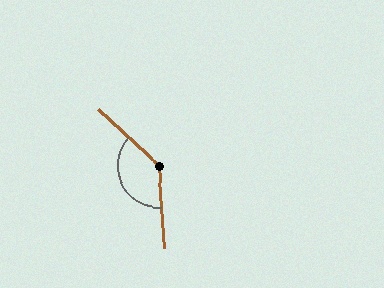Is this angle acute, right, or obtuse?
It is obtuse.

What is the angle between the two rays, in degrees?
Approximately 136 degrees.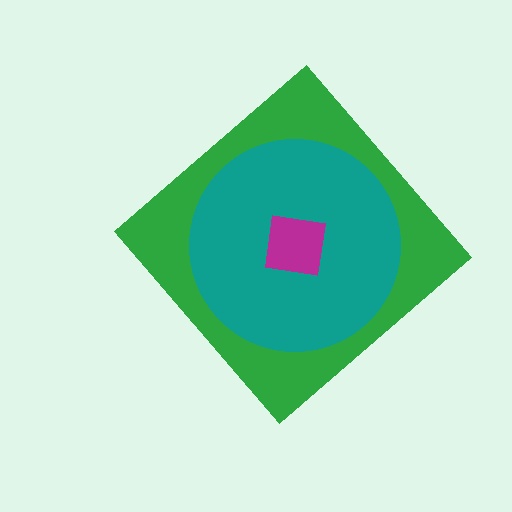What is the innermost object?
The magenta square.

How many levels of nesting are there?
3.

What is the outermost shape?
The green diamond.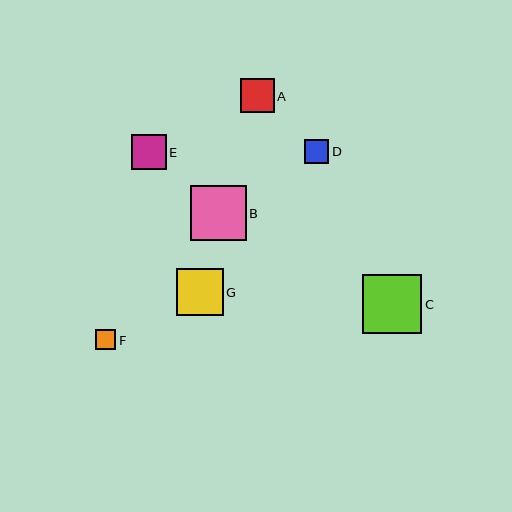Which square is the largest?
Square C is the largest with a size of approximately 59 pixels.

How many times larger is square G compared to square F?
Square G is approximately 2.3 times the size of square F.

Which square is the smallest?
Square F is the smallest with a size of approximately 20 pixels.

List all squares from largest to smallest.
From largest to smallest: C, B, G, E, A, D, F.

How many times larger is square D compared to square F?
Square D is approximately 1.2 times the size of square F.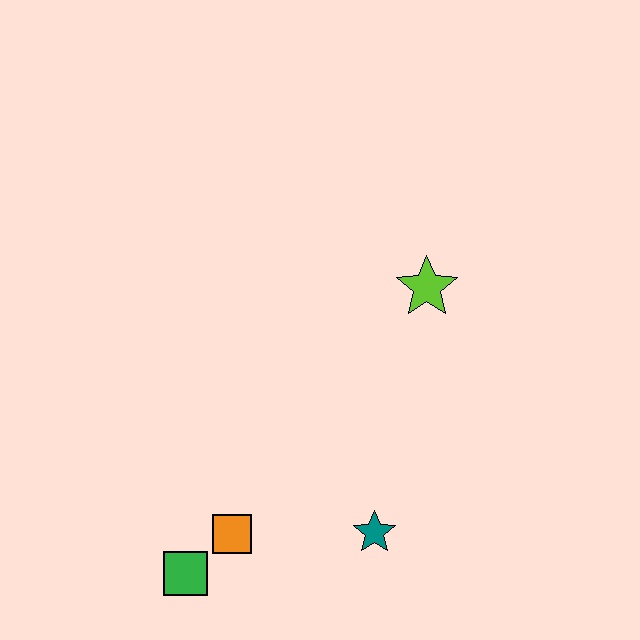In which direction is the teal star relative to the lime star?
The teal star is below the lime star.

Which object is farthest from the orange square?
The lime star is farthest from the orange square.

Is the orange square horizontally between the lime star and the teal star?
No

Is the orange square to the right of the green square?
Yes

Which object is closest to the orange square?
The green square is closest to the orange square.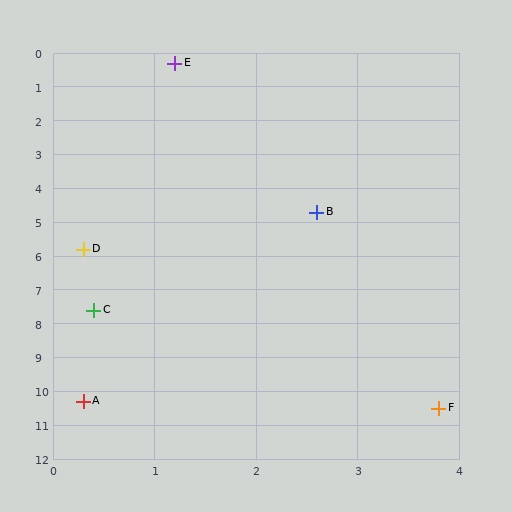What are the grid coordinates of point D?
Point D is at approximately (0.3, 5.8).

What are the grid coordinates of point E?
Point E is at approximately (1.2, 0.3).